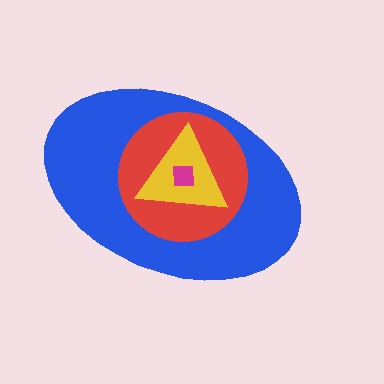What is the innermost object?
The magenta square.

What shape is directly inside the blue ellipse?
The red circle.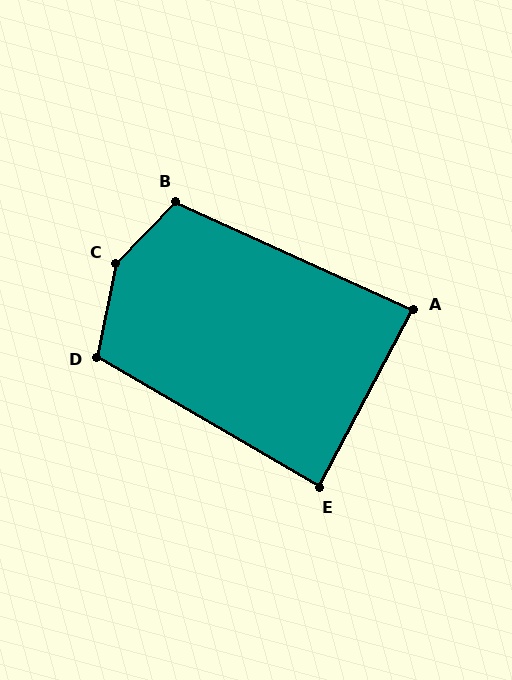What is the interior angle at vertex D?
Approximately 109 degrees (obtuse).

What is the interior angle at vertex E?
Approximately 88 degrees (approximately right).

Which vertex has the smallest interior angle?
A, at approximately 87 degrees.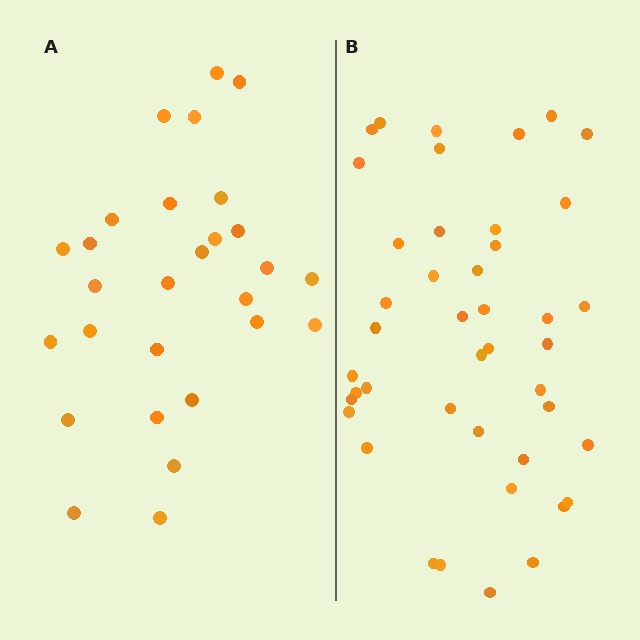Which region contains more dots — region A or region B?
Region B (the right region) has more dots.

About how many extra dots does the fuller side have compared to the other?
Region B has approximately 15 more dots than region A.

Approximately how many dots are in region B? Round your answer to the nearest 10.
About 40 dots. (The exact count is 43, which rounds to 40.)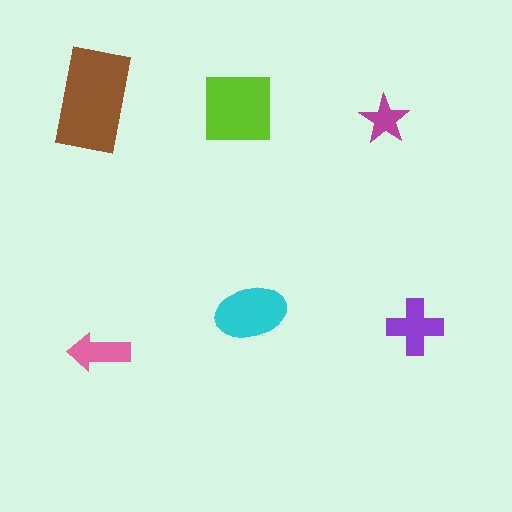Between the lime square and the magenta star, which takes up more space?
The lime square.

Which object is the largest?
The brown rectangle.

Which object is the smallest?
The magenta star.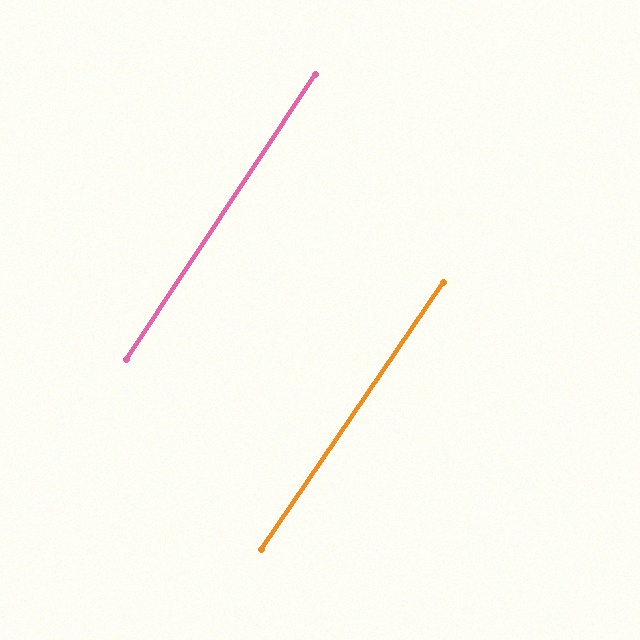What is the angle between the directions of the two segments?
Approximately 1 degree.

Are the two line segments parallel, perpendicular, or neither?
Parallel — their directions differ by only 0.7°.